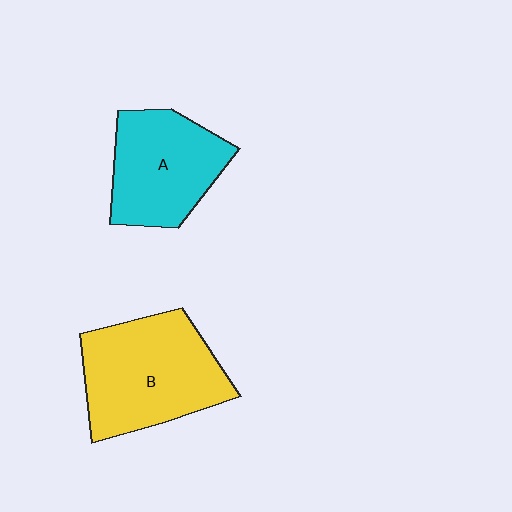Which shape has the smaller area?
Shape A (cyan).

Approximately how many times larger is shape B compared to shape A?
Approximately 1.3 times.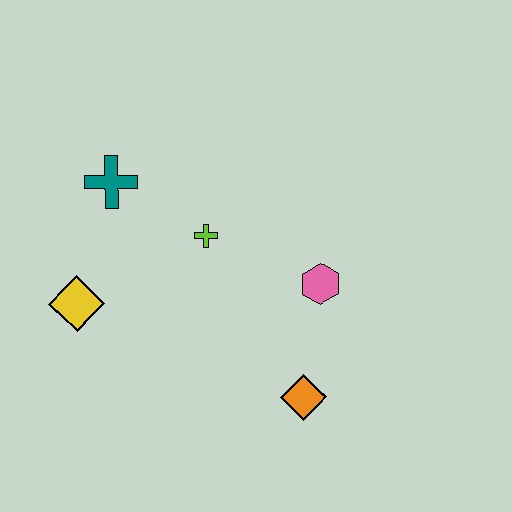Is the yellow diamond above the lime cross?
No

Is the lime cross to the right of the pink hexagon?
No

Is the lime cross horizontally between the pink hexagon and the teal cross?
Yes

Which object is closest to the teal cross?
The lime cross is closest to the teal cross.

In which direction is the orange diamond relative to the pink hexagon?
The orange diamond is below the pink hexagon.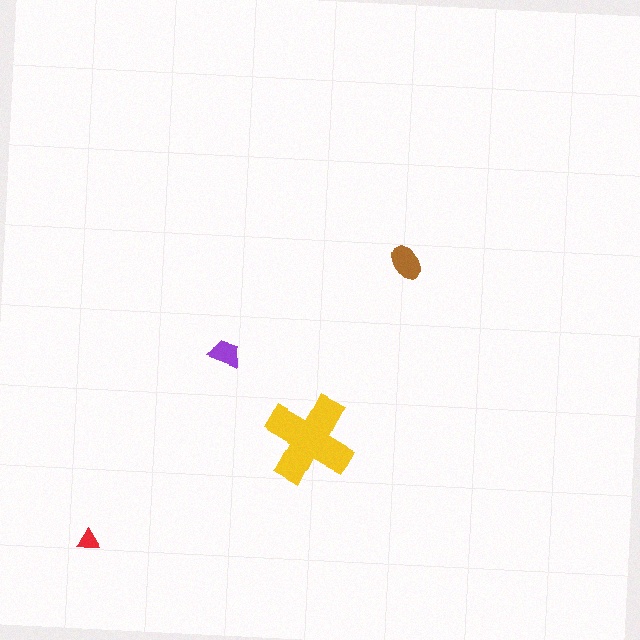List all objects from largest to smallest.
The yellow cross, the brown ellipse, the purple trapezoid, the red triangle.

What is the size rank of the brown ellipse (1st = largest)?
2nd.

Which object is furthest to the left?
The red triangle is leftmost.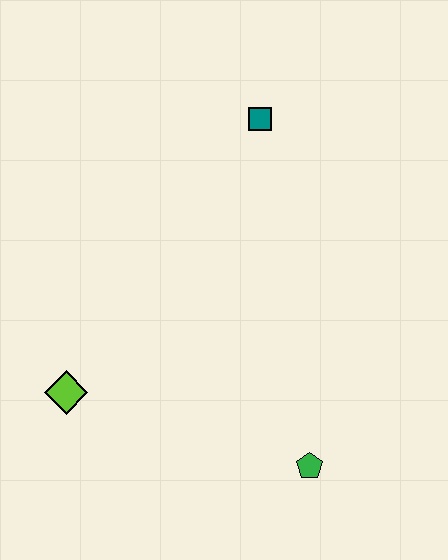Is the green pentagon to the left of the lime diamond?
No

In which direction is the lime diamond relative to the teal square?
The lime diamond is below the teal square.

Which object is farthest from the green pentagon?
The teal square is farthest from the green pentagon.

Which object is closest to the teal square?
The lime diamond is closest to the teal square.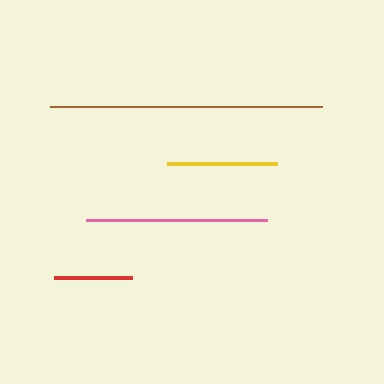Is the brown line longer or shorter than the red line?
The brown line is longer than the red line.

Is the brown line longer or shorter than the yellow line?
The brown line is longer than the yellow line.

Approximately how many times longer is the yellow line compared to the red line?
The yellow line is approximately 1.4 times the length of the red line.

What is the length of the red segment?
The red segment is approximately 78 pixels long.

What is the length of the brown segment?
The brown segment is approximately 273 pixels long.